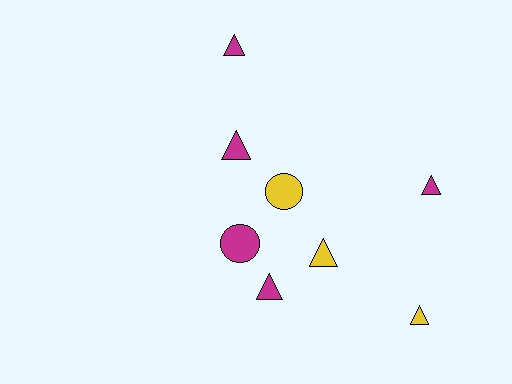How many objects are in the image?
There are 8 objects.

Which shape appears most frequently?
Triangle, with 6 objects.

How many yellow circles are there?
There is 1 yellow circle.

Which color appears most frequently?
Magenta, with 5 objects.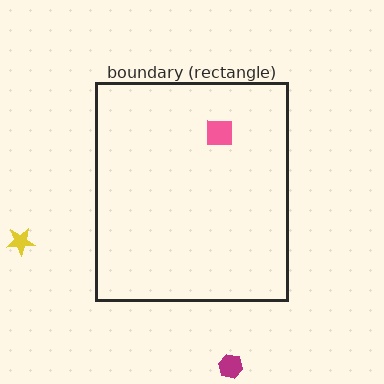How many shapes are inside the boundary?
1 inside, 2 outside.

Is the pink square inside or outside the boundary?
Inside.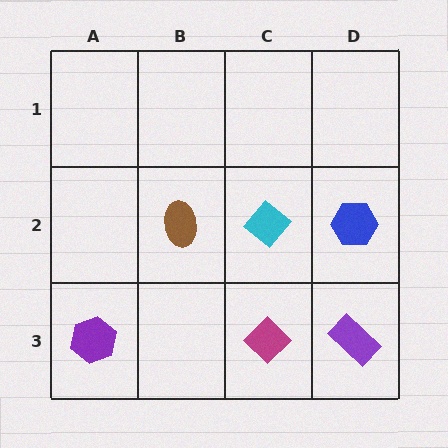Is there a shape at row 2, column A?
No, that cell is empty.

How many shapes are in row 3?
3 shapes.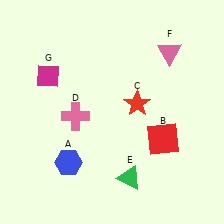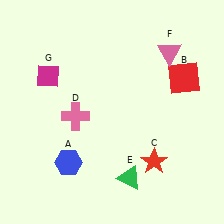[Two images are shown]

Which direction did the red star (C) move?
The red star (C) moved down.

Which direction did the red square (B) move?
The red square (B) moved up.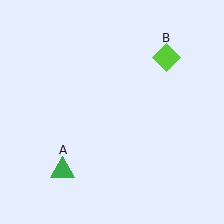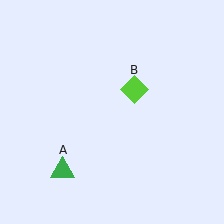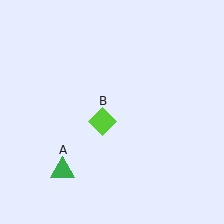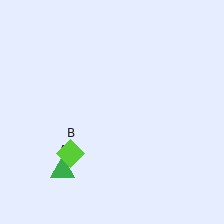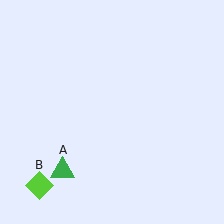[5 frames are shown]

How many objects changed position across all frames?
1 object changed position: lime diamond (object B).